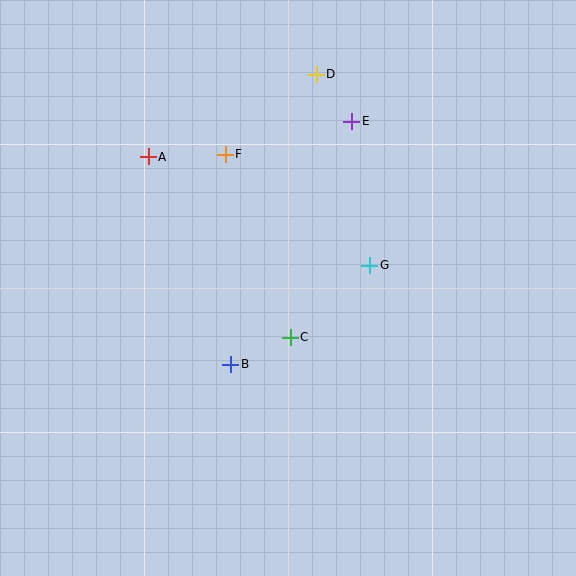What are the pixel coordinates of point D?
Point D is at (316, 74).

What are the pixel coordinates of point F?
Point F is at (225, 154).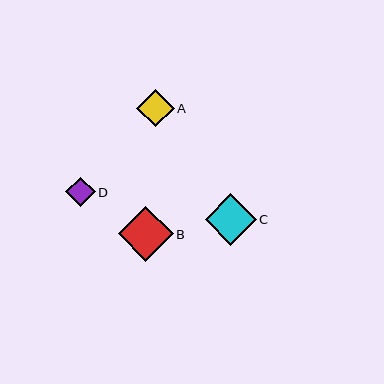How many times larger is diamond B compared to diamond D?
Diamond B is approximately 1.9 times the size of diamond D.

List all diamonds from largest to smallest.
From largest to smallest: B, C, A, D.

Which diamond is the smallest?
Diamond D is the smallest with a size of approximately 30 pixels.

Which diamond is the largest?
Diamond B is the largest with a size of approximately 55 pixels.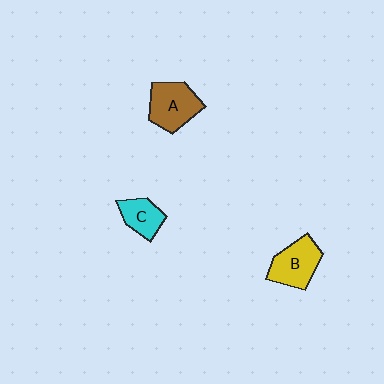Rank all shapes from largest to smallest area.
From largest to smallest: A (brown), B (yellow), C (cyan).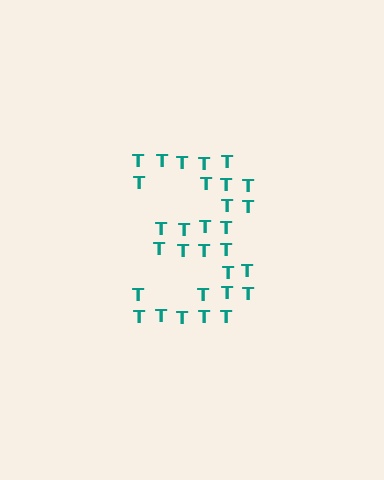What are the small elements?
The small elements are letter T's.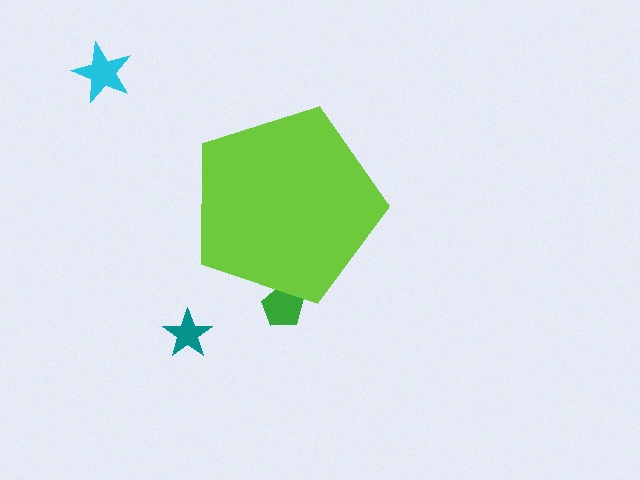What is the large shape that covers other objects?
A lime pentagon.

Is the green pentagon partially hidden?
Yes, the green pentagon is partially hidden behind the lime pentagon.